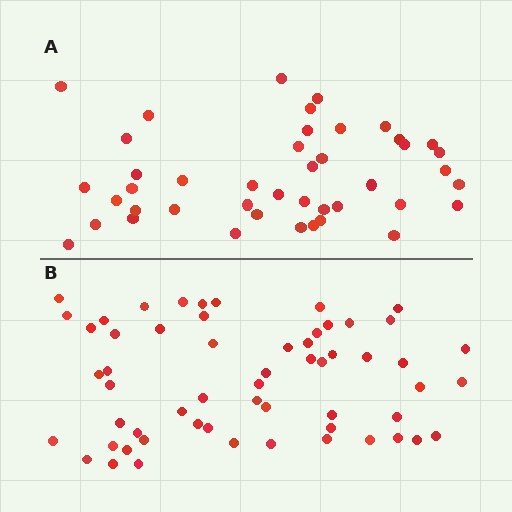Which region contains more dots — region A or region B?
Region B (the bottom region) has more dots.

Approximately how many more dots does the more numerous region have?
Region B has approximately 15 more dots than region A.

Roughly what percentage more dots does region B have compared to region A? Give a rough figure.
About 35% more.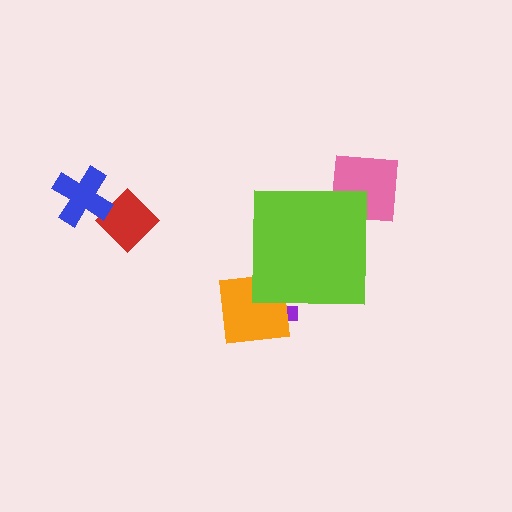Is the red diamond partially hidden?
No, the red diamond is fully visible.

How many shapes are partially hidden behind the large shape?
3 shapes are partially hidden.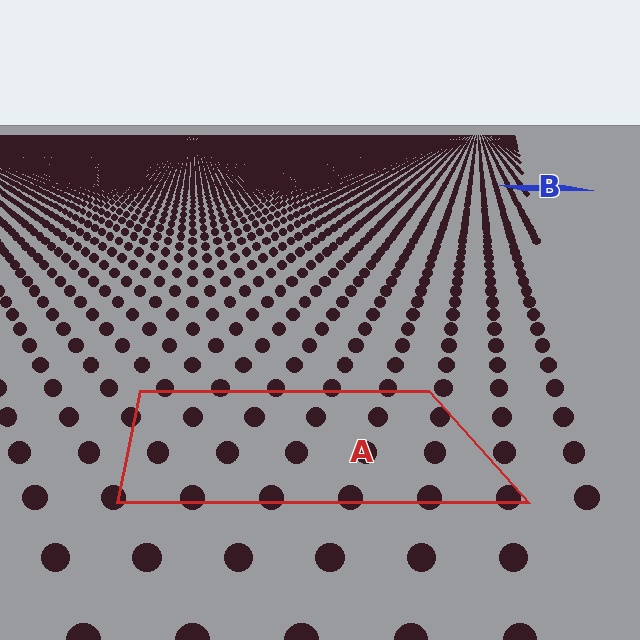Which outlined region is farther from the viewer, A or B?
Region B is farther from the viewer — the texture elements inside it appear smaller and more densely packed.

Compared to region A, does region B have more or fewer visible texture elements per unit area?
Region B has more texture elements per unit area — they are packed more densely because it is farther away.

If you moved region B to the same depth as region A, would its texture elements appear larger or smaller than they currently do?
They would appear larger. At a closer depth, the same texture elements are projected at a bigger on-screen size.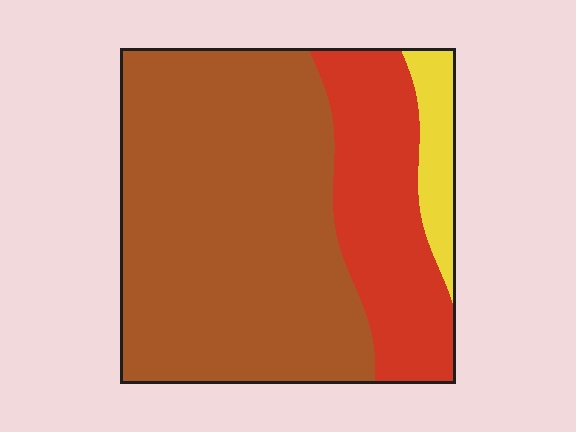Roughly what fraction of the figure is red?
Red covers around 25% of the figure.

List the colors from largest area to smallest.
From largest to smallest: brown, red, yellow.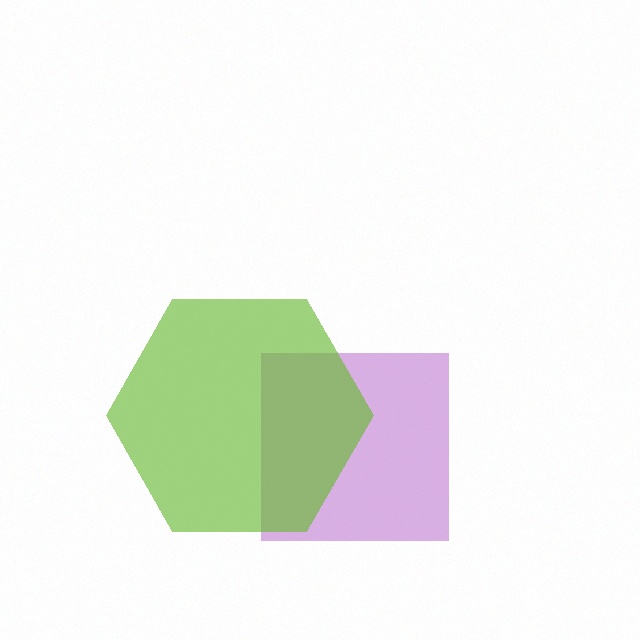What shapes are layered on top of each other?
The layered shapes are: a purple square, a lime hexagon.